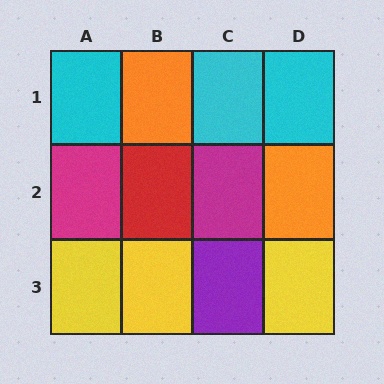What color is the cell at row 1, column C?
Cyan.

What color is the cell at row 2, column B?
Red.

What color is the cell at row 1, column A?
Cyan.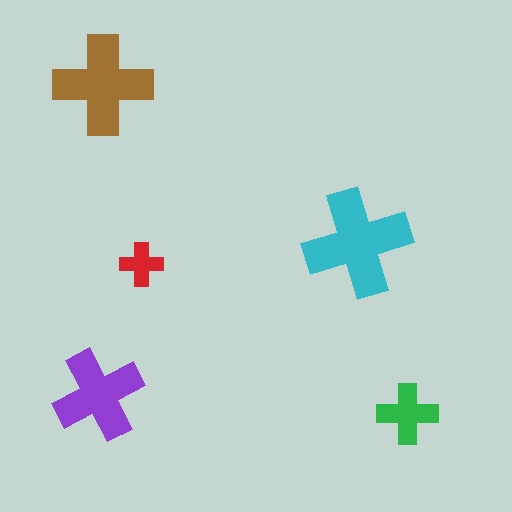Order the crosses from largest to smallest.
the cyan one, the brown one, the purple one, the green one, the red one.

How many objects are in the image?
There are 5 objects in the image.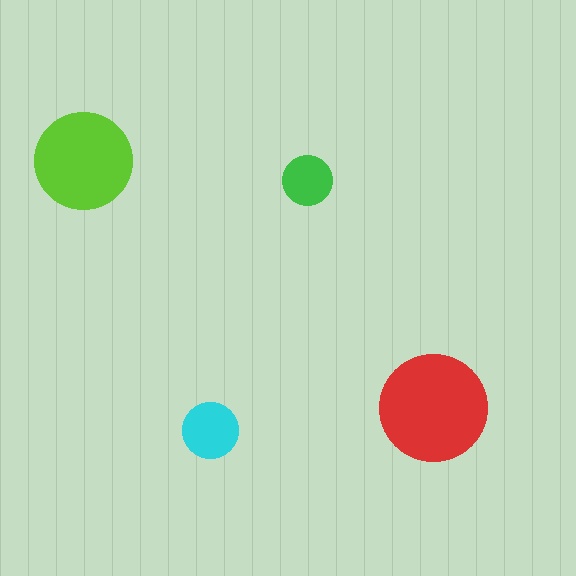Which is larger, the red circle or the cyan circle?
The red one.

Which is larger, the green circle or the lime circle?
The lime one.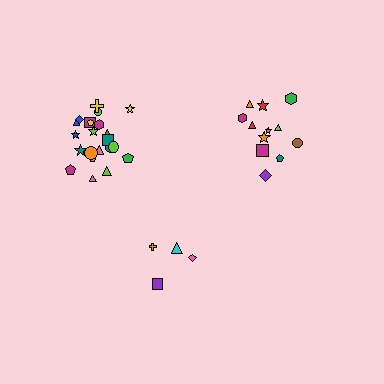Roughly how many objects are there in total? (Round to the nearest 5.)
Roughly 40 objects in total.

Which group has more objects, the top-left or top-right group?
The top-left group.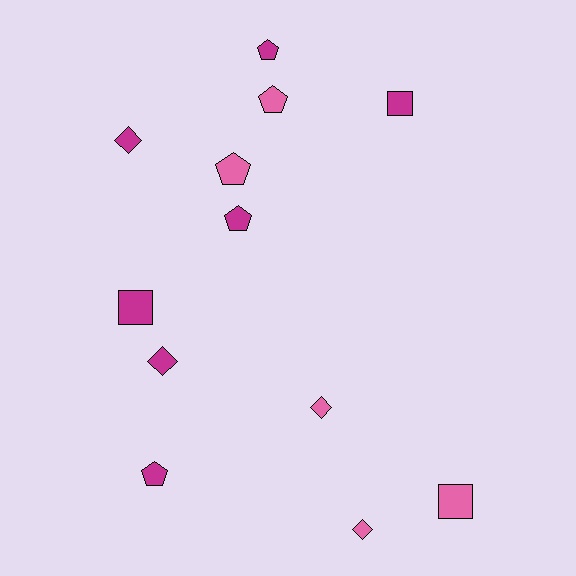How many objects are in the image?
There are 12 objects.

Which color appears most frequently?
Magenta, with 7 objects.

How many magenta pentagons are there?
There are 3 magenta pentagons.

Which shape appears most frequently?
Pentagon, with 5 objects.